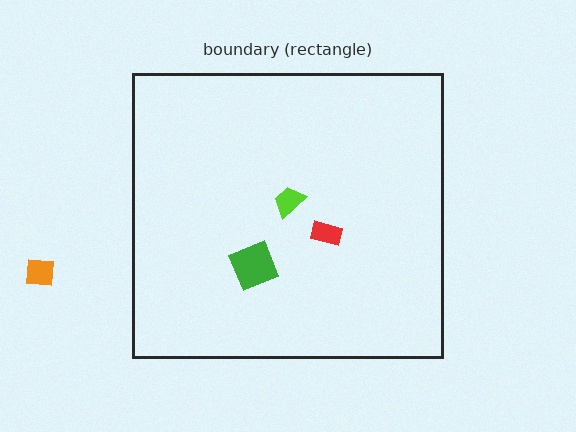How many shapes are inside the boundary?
3 inside, 1 outside.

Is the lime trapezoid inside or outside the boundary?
Inside.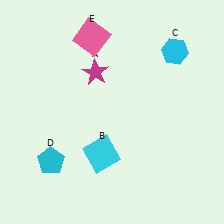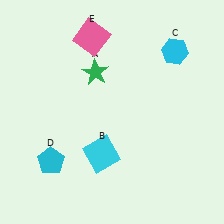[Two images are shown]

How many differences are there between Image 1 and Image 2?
There is 1 difference between the two images.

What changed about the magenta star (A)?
In Image 1, A is magenta. In Image 2, it changed to green.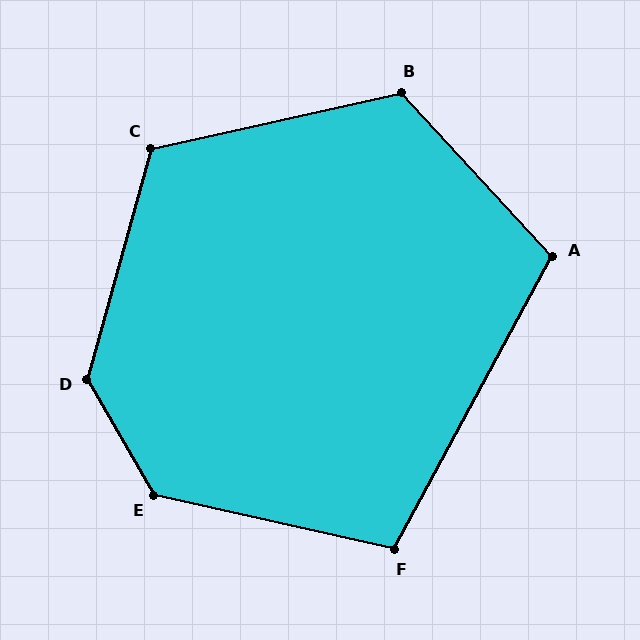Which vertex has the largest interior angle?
D, at approximately 134 degrees.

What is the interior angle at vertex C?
Approximately 118 degrees (obtuse).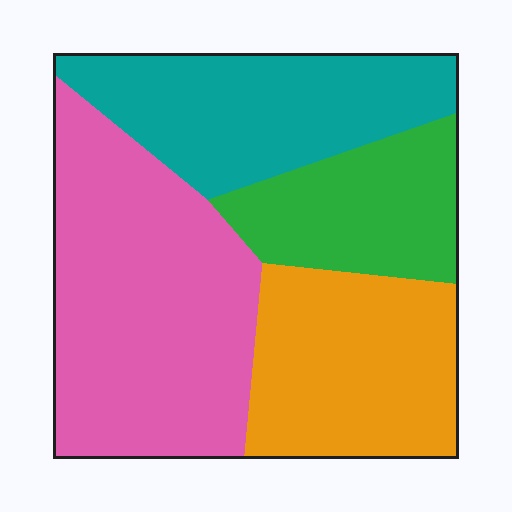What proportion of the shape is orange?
Orange takes up about one quarter (1/4) of the shape.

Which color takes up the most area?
Pink, at roughly 35%.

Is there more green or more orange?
Orange.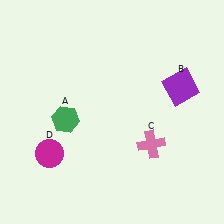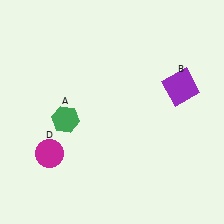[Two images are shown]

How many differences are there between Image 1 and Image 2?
There is 1 difference between the two images.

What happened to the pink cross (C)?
The pink cross (C) was removed in Image 2. It was in the bottom-right area of Image 1.